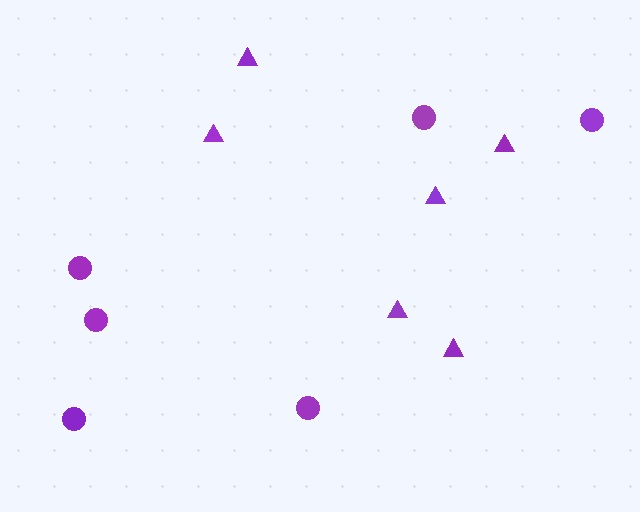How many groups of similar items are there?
There are 2 groups: one group of circles (6) and one group of triangles (6).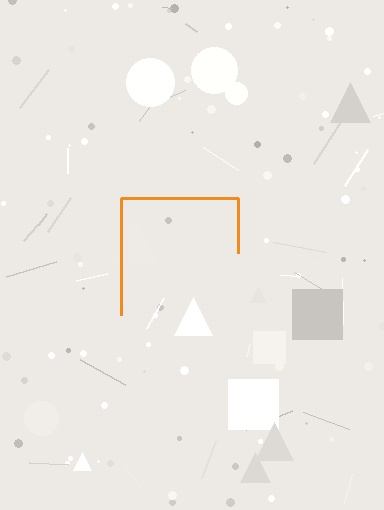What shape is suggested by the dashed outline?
The dashed outline suggests a square.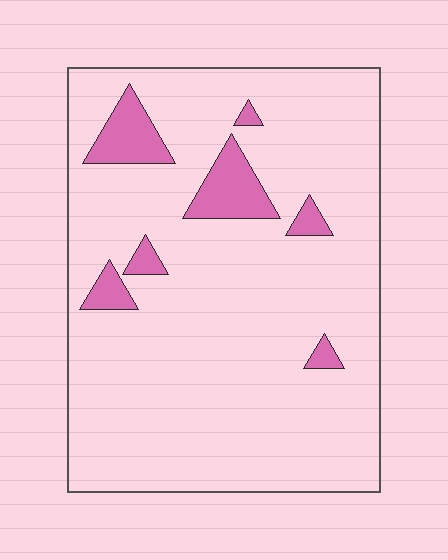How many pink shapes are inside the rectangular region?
7.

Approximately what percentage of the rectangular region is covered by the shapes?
Approximately 10%.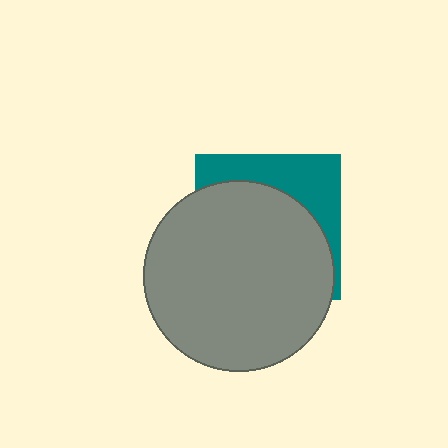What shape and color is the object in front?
The object in front is a gray circle.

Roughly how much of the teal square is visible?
A small part of it is visible (roughly 32%).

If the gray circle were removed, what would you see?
You would see the complete teal square.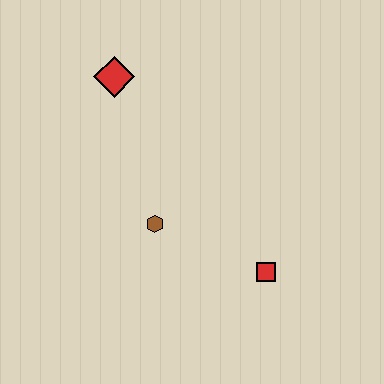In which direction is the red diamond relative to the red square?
The red diamond is above the red square.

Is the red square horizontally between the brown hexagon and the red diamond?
No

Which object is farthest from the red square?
The red diamond is farthest from the red square.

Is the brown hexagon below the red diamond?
Yes